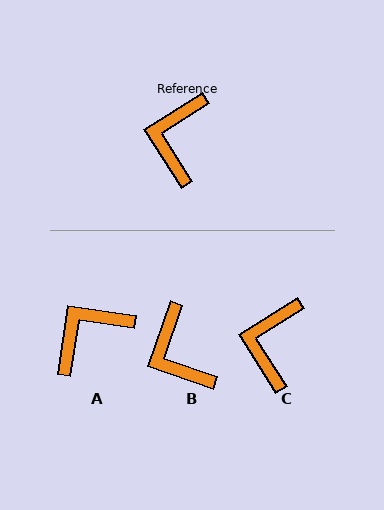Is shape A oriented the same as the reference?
No, it is off by about 41 degrees.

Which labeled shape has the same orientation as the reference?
C.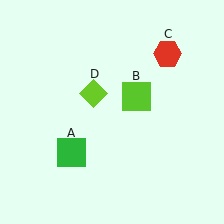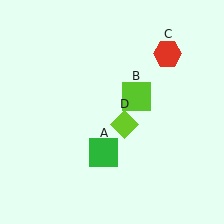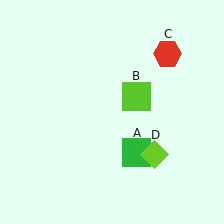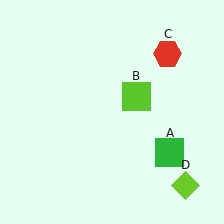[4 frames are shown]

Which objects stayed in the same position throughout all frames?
Lime square (object B) and red hexagon (object C) remained stationary.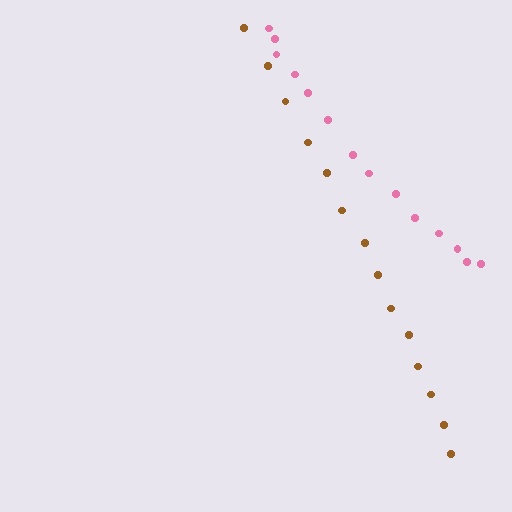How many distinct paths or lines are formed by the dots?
There are 2 distinct paths.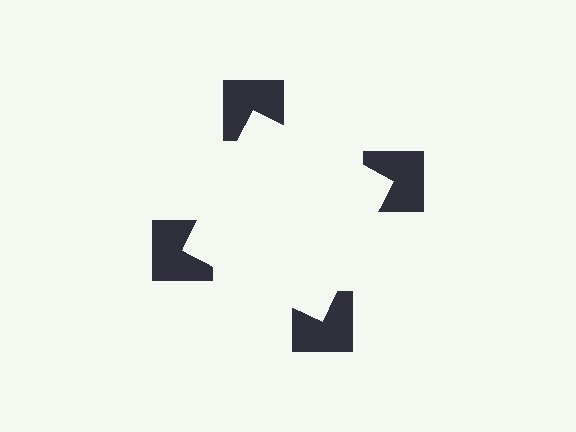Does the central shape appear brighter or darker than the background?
It typically appears slightly brighter than the background, even though no actual brightness change is drawn.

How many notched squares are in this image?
There are 4 — one at each vertex of the illusory square.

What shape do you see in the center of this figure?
An illusory square — its edges are inferred from the aligned wedge cuts in the notched squares, not physically drawn.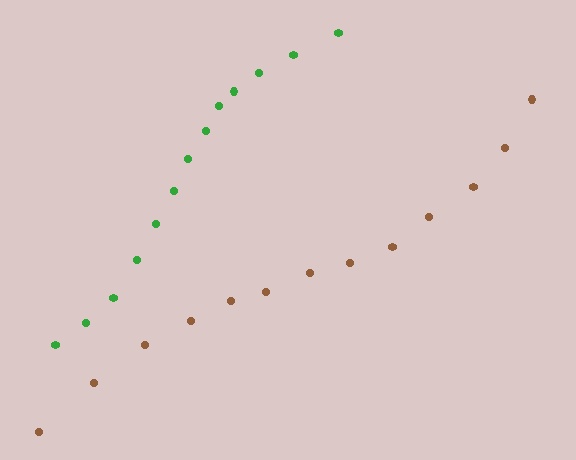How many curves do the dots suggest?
There are 2 distinct paths.